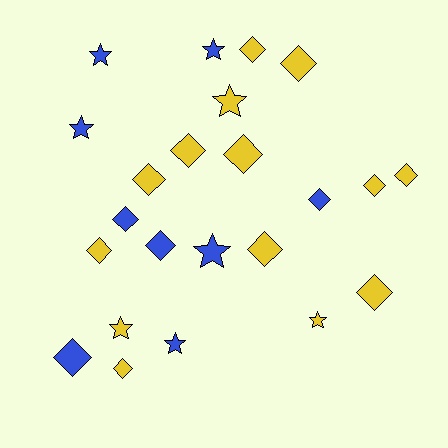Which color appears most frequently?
Yellow, with 14 objects.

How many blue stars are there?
There are 5 blue stars.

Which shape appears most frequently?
Diamond, with 15 objects.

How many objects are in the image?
There are 23 objects.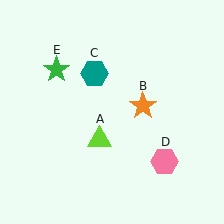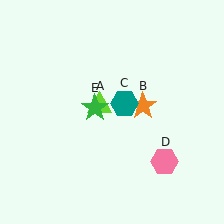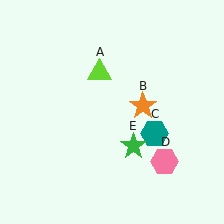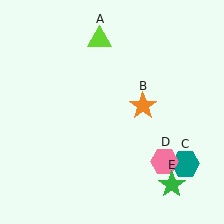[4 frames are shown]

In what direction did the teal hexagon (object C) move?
The teal hexagon (object C) moved down and to the right.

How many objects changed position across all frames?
3 objects changed position: lime triangle (object A), teal hexagon (object C), green star (object E).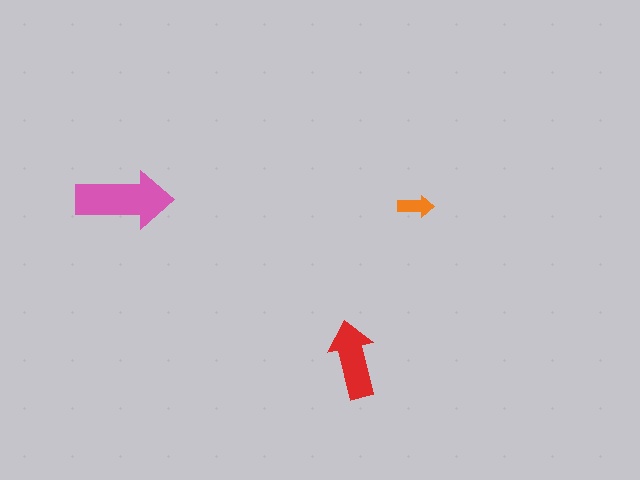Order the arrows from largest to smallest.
the pink one, the red one, the orange one.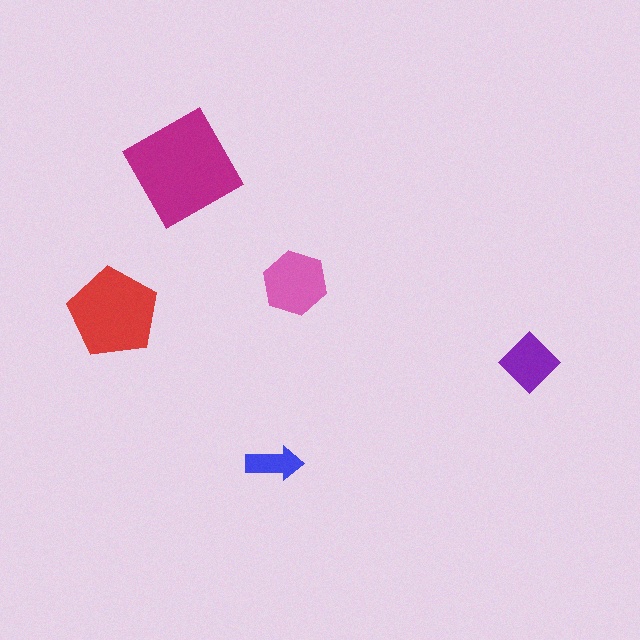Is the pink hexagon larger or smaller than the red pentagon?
Smaller.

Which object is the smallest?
The blue arrow.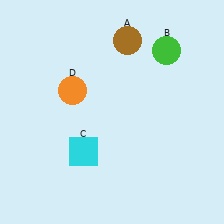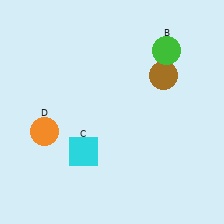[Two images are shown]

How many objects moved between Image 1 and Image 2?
2 objects moved between the two images.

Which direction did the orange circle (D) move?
The orange circle (D) moved down.